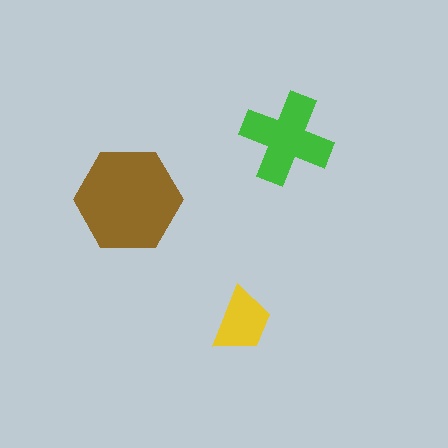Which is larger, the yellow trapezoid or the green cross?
The green cross.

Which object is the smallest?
The yellow trapezoid.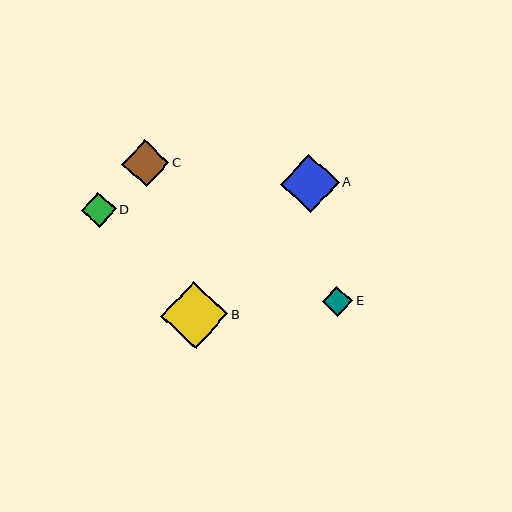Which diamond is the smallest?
Diamond E is the smallest with a size of approximately 30 pixels.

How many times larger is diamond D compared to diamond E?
Diamond D is approximately 1.2 times the size of diamond E.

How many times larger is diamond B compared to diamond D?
Diamond B is approximately 1.9 times the size of diamond D.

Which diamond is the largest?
Diamond B is the largest with a size of approximately 67 pixels.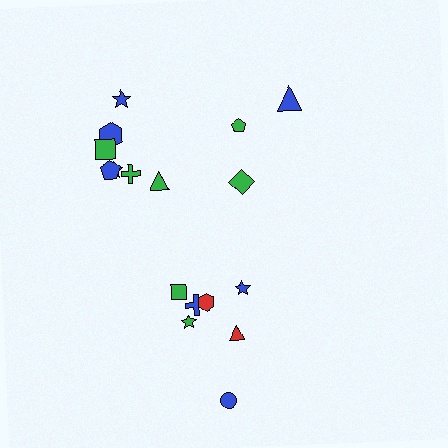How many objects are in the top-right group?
There are 3 objects.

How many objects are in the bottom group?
There are 7 objects.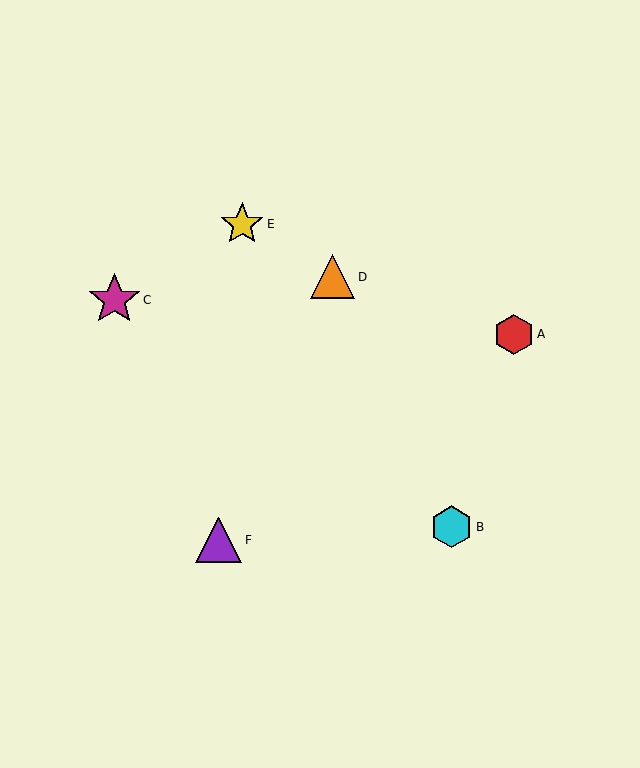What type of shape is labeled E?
Shape E is a yellow star.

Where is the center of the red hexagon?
The center of the red hexagon is at (514, 334).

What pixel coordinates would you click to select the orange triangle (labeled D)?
Click at (333, 277) to select the orange triangle D.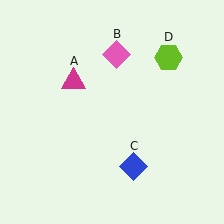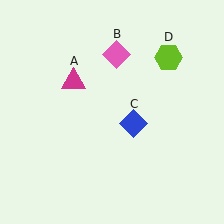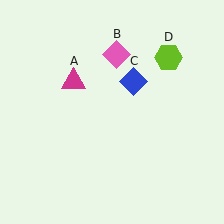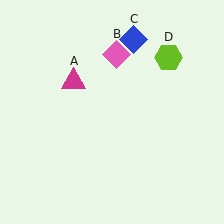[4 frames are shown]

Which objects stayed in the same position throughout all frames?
Magenta triangle (object A) and pink diamond (object B) and lime hexagon (object D) remained stationary.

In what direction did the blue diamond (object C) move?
The blue diamond (object C) moved up.